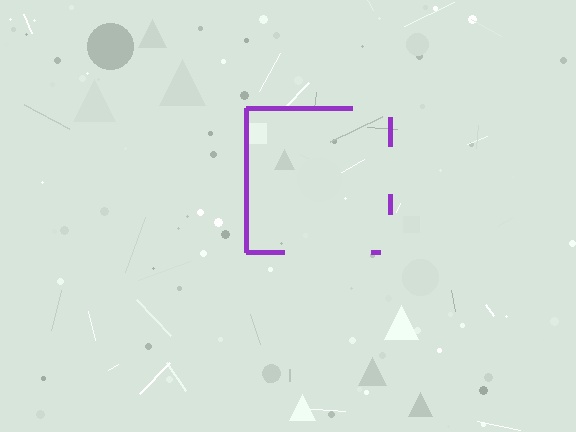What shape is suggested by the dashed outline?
The dashed outline suggests a square.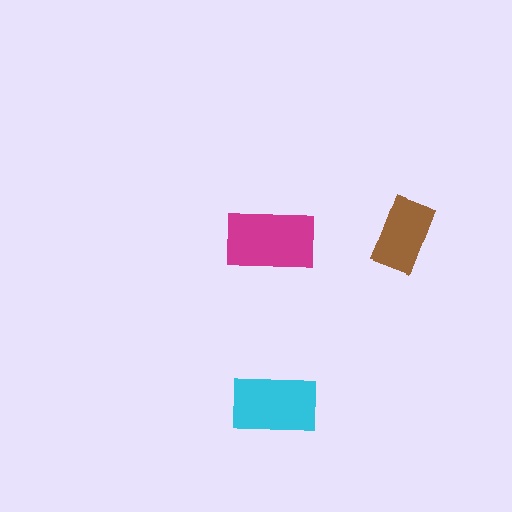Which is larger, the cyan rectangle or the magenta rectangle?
The magenta one.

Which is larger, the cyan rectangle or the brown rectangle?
The cyan one.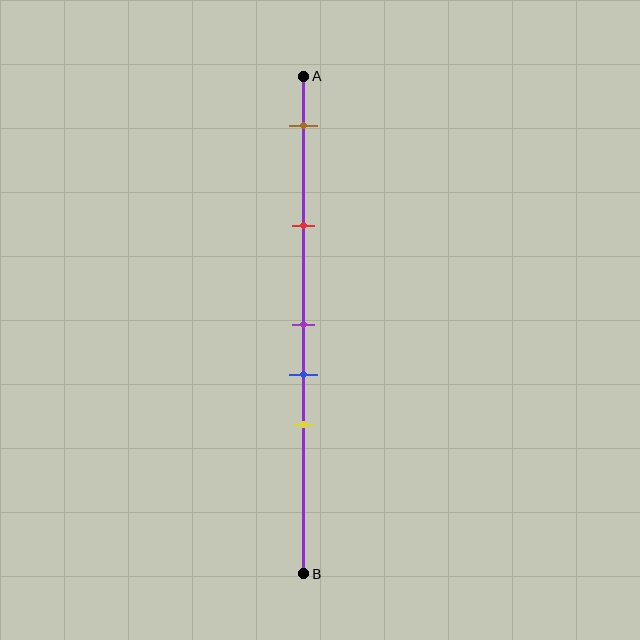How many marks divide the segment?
There are 5 marks dividing the segment.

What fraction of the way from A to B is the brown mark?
The brown mark is approximately 10% (0.1) of the way from A to B.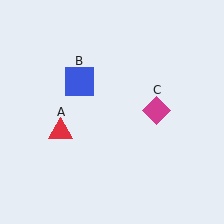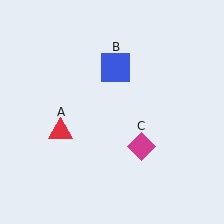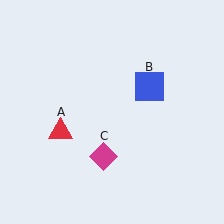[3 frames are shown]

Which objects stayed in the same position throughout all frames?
Red triangle (object A) remained stationary.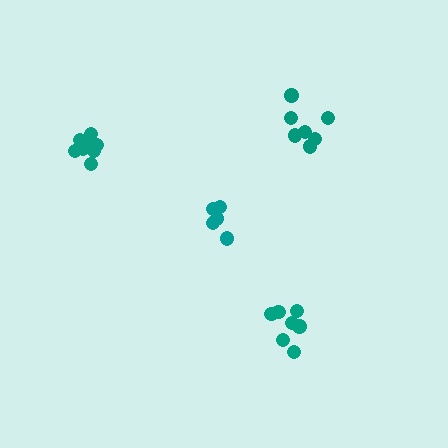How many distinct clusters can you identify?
There are 4 distinct clusters.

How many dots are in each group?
Group 1: 8 dots, Group 2: 7 dots, Group 3: 7 dots, Group 4: 5 dots (27 total).